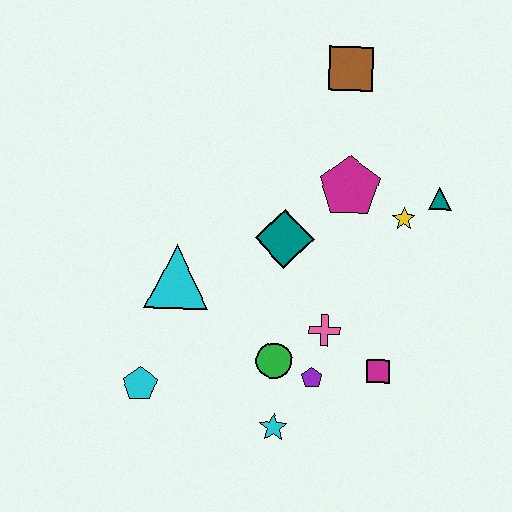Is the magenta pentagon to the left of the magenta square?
Yes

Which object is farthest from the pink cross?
The brown square is farthest from the pink cross.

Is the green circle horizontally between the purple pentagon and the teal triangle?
No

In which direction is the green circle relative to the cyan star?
The green circle is above the cyan star.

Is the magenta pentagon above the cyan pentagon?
Yes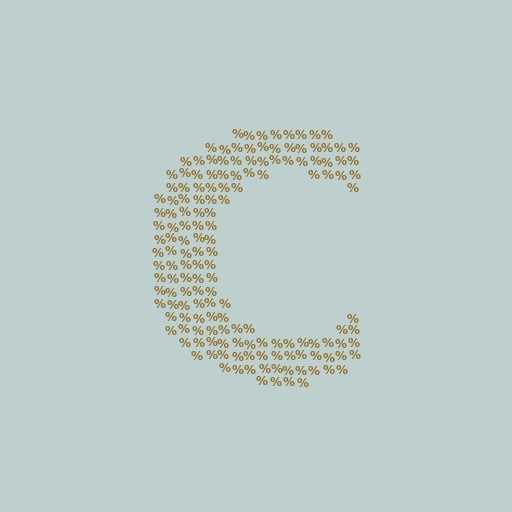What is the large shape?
The large shape is the letter C.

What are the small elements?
The small elements are percent signs.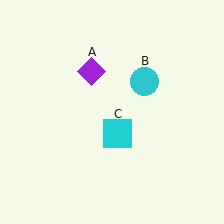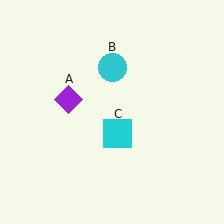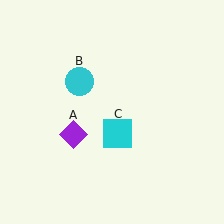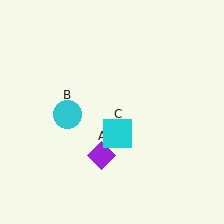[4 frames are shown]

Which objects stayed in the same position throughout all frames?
Cyan square (object C) remained stationary.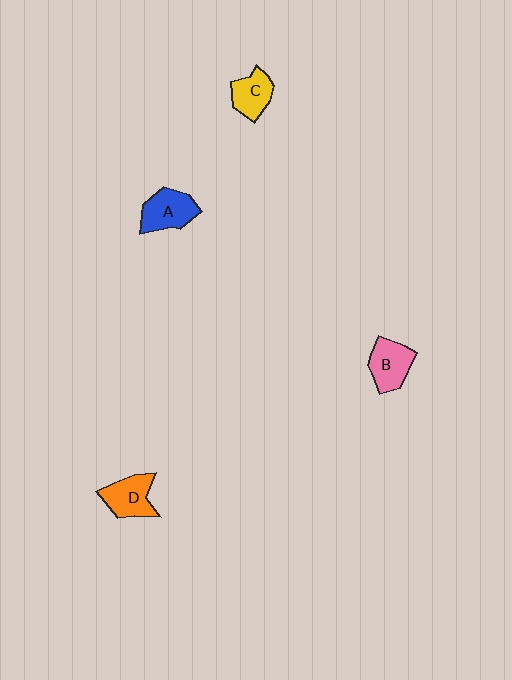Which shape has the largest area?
Shape A (blue).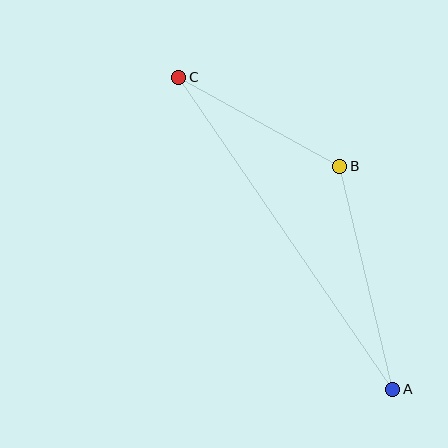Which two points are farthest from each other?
Points A and C are farthest from each other.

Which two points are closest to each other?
Points B and C are closest to each other.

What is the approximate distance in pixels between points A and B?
The distance between A and B is approximately 229 pixels.